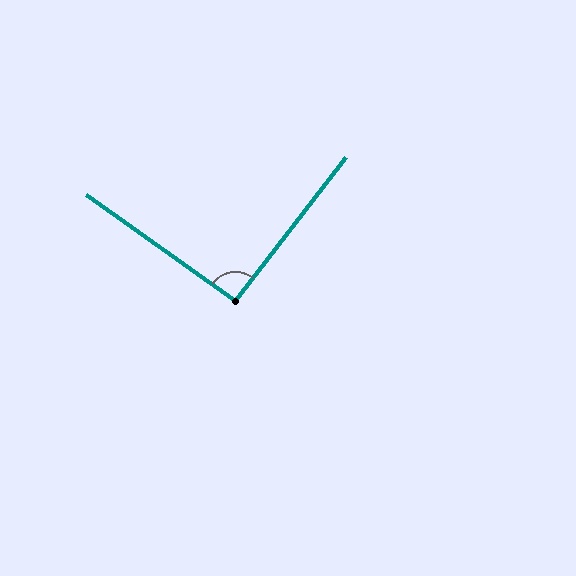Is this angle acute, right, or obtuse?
It is approximately a right angle.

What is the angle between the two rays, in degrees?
Approximately 92 degrees.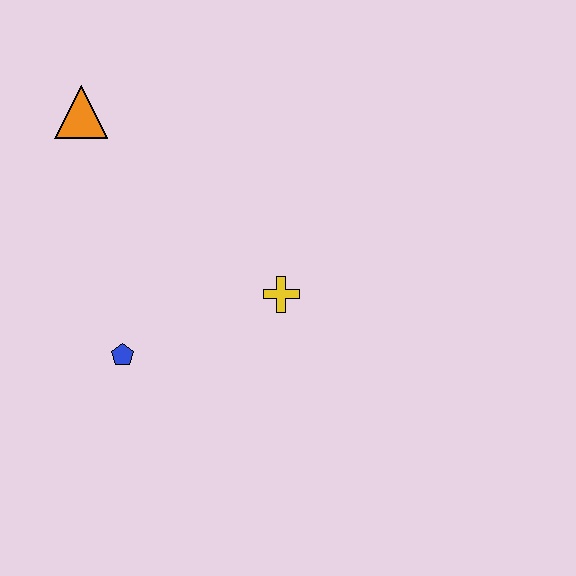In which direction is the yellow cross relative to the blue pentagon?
The yellow cross is to the right of the blue pentagon.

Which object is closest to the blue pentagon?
The yellow cross is closest to the blue pentagon.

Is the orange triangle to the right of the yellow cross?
No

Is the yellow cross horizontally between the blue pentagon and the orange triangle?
No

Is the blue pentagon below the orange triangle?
Yes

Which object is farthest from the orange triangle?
The yellow cross is farthest from the orange triangle.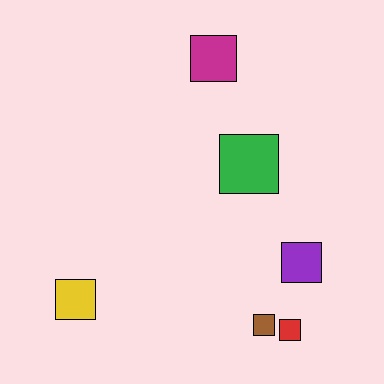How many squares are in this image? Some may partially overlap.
There are 6 squares.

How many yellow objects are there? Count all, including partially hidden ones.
There is 1 yellow object.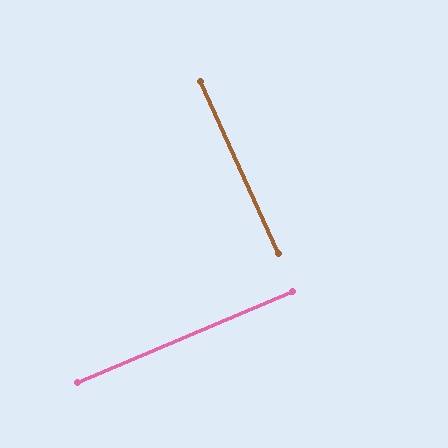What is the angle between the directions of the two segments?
Approximately 88 degrees.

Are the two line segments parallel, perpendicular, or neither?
Perpendicular — they meet at approximately 88°.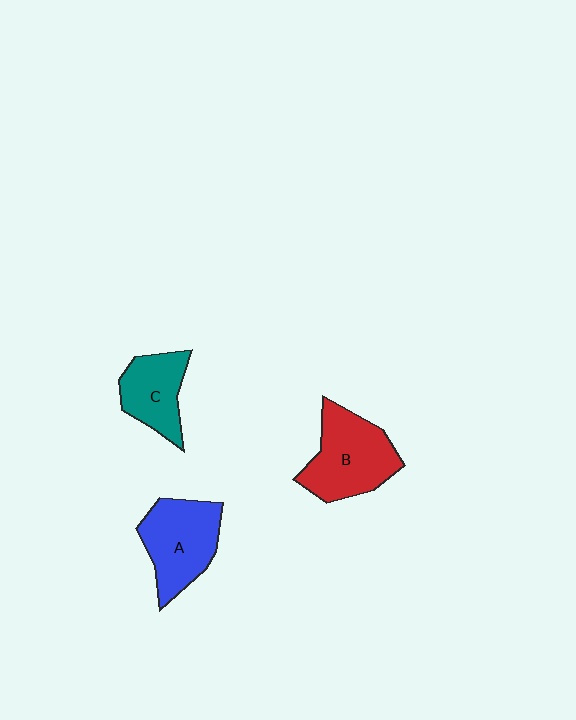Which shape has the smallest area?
Shape C (teal).